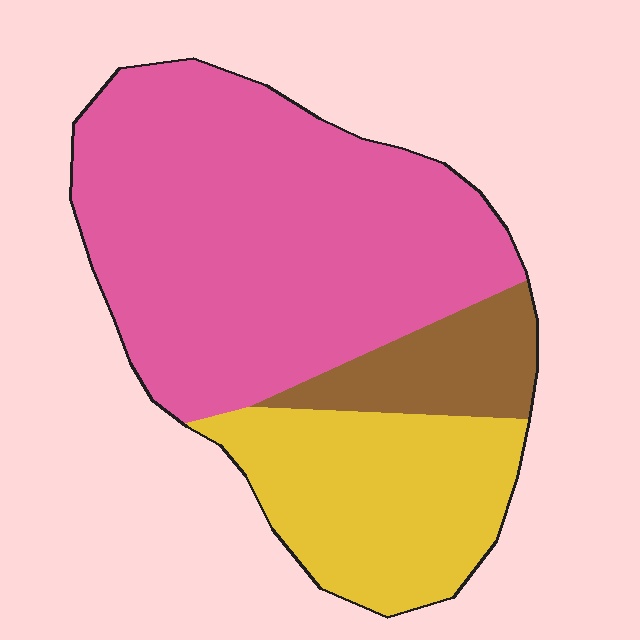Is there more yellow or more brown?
Yellow.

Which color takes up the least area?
Brown, at roughly 10%.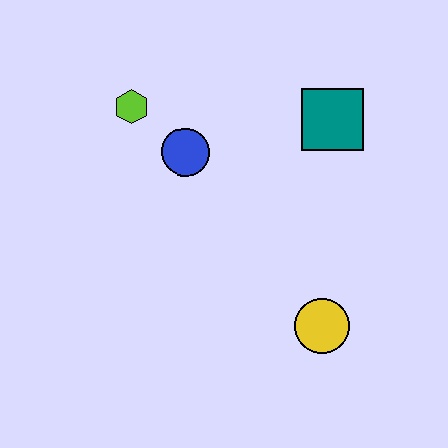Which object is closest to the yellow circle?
The teal square is closest to the yellow circle.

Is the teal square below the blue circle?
No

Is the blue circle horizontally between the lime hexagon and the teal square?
Yes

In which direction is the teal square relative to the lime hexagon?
The teal square is to the right of the lime hexagon.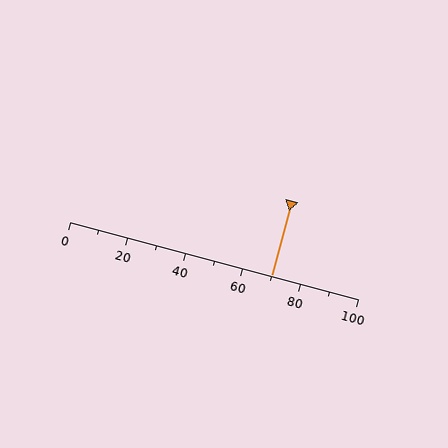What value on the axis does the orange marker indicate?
The marker indicates approximately 70.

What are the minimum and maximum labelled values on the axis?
The axis runs from 0 to 100.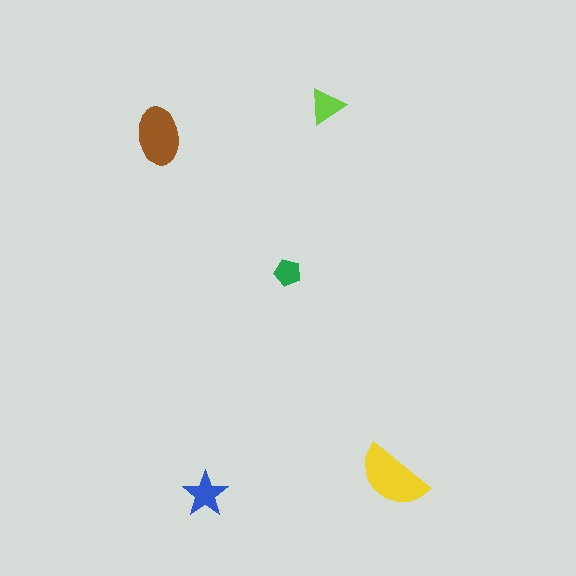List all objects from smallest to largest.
The green pentagon, the lime triangle, the blue star, the brown ellipse, the yellow semicircle.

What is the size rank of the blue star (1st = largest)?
3rd.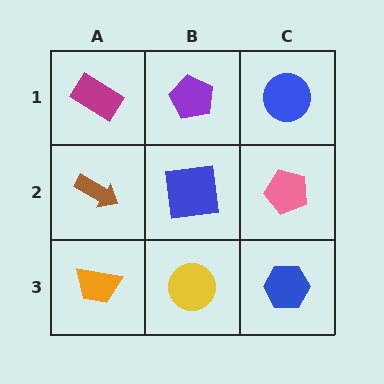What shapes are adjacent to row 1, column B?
A blue square (row 2, column B), a magenta rectangle (row 1, column A), a blue circle (row 1, column C).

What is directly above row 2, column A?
A magenta rectangle.